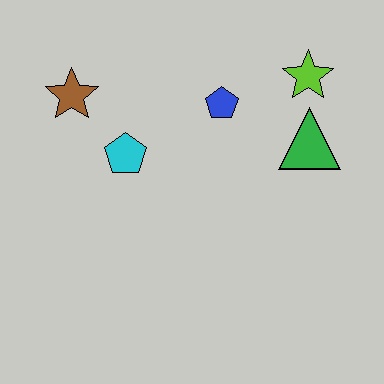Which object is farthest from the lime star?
The brown star is farthest from the lime star.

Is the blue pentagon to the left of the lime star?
Yes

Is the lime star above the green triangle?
Yes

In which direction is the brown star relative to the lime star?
The brown star is to the left of the lime star.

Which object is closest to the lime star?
The green triangle is closest to the lime star.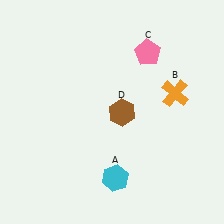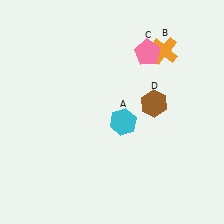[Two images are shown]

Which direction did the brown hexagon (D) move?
The brown hexagon (D) moved right.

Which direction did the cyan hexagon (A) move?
The cyan hexagon (A) moved up.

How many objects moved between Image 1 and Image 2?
3 objects moved between the two images.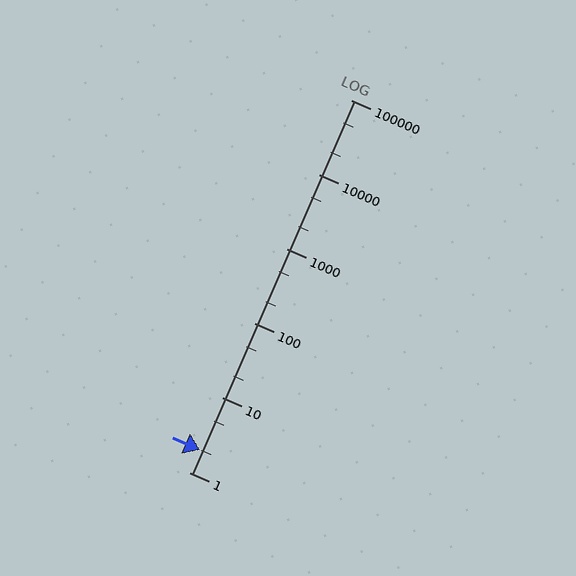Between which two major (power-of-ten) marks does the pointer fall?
The pointer is between 1 and 10.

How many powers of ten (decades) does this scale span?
The scale spans 5 decades, from 1 to 100000.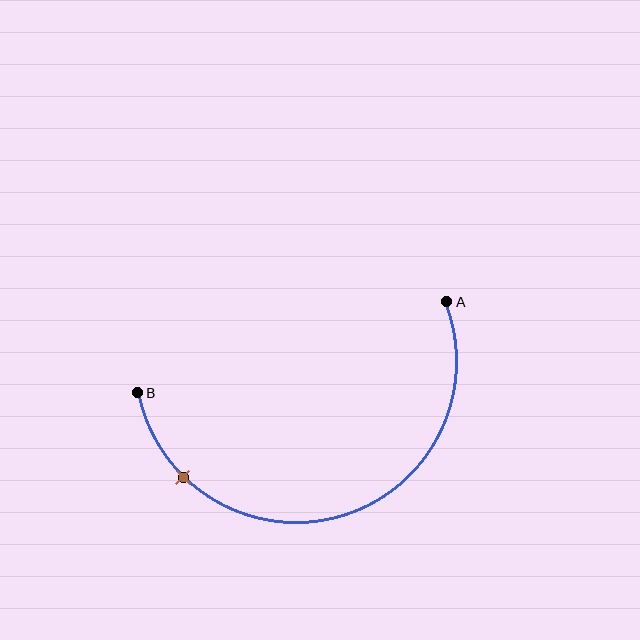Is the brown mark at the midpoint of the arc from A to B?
No. The brown mark lies on the arc but is closer to endpoint B. The arc midpoint would be at the point on the curve equidistant along the arc from both A and B.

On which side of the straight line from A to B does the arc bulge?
The arc bulges below the straight line connecting A and B.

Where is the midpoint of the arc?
The arc midpoint is the point on the curve farthest from the straight line joining A and B. It sits below that line.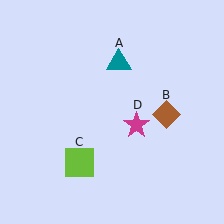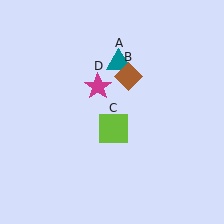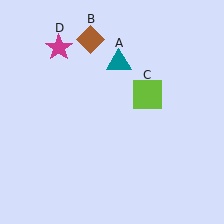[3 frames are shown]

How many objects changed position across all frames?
3 objects changed position: brown diamond (object B), lime square (object C), magenta star (object D).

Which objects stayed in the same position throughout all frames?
Teal triangle (object A) remained stationary.